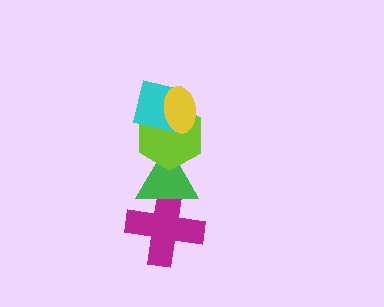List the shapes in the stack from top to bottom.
From top to bottom: the yellow ellipse, the cyan square, the lime hexagon, the green triangle, the magenta cross.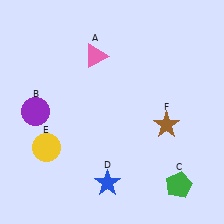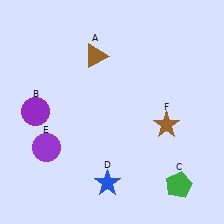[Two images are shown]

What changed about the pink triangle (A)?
In Image 1, A is pink. In Image 2, it changed to brown.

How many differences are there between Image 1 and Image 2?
There are 2 differences between the two images.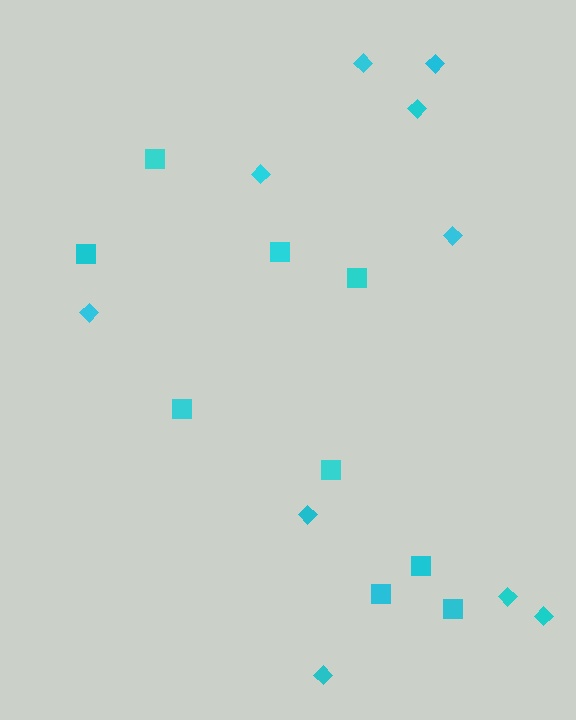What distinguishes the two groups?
There are 2 groups: one group of diamonds (10) and one group of squares (9).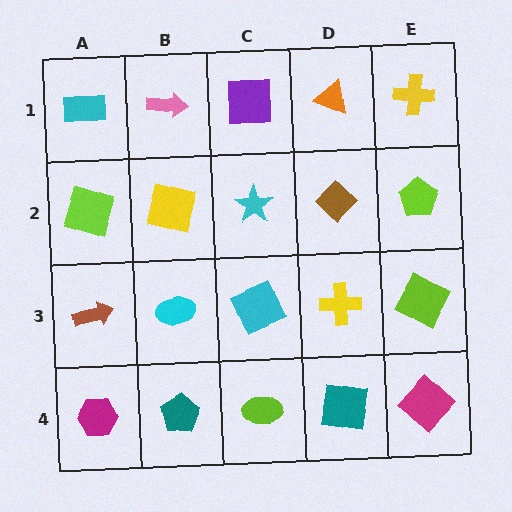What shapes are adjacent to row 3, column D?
A brown diamond (row 2, column D), a teal square (row 4, column D), a cyan square (row 3, column C), a lime square (row 3, column E).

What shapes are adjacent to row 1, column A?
A lime square (row 2, column A), a pink arrow (row 1, column B).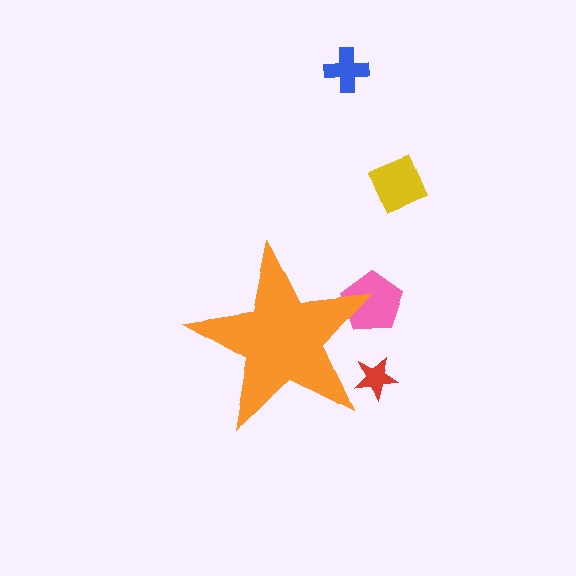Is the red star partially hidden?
Yes, the red star is partially hidden behind the orange star.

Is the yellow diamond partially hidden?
No, the yellow diamond is fully visible.